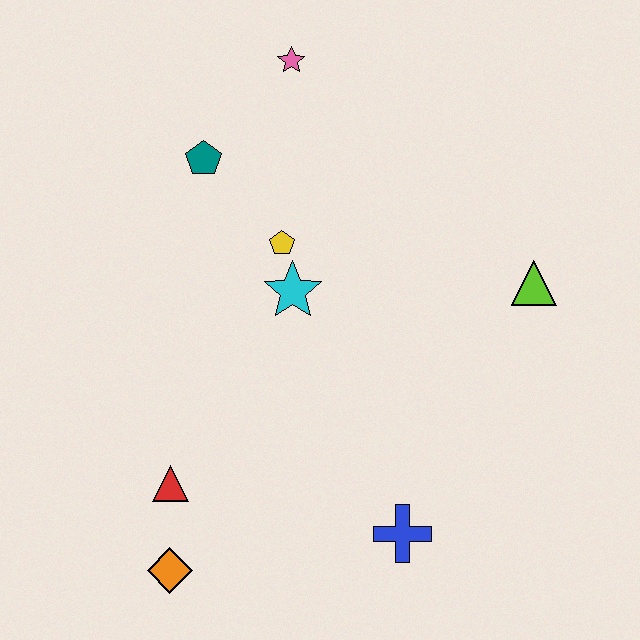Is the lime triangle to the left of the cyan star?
No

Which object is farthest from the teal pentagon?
The blue cross is farthest from the teal pentagon.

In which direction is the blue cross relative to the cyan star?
The blue cross is below the cyan star.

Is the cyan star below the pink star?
Yes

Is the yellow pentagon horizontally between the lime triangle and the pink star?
No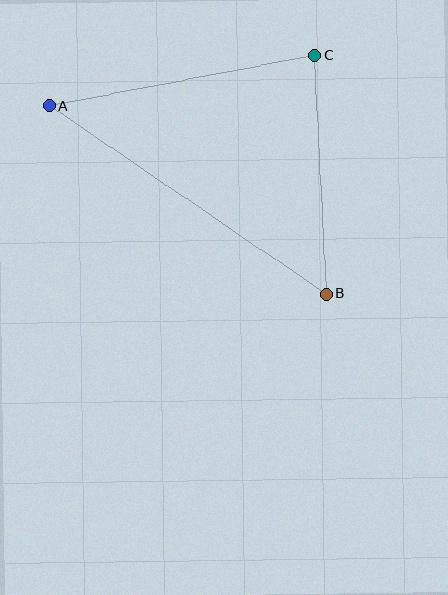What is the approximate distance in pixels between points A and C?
The distance between A and C is approximately 270 pixels.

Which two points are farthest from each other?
Points A and B are farthest from each other.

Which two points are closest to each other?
Points B and C are closest to each other.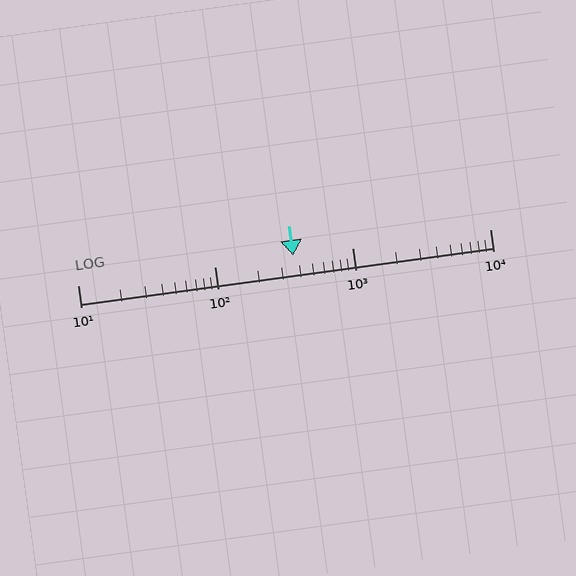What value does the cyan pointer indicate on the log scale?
The pointer indicates approximately 370.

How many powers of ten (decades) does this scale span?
The scale spans 3 decades, from 10 to 10000.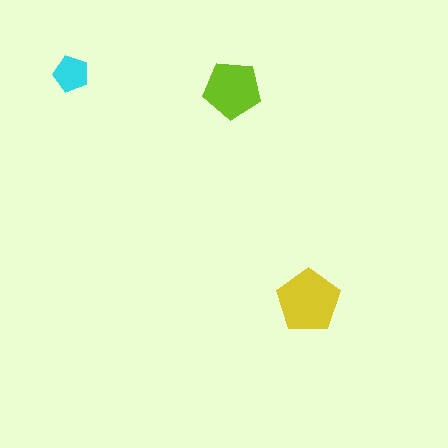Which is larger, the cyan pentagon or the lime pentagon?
The lime one.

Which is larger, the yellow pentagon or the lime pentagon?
The yellow one.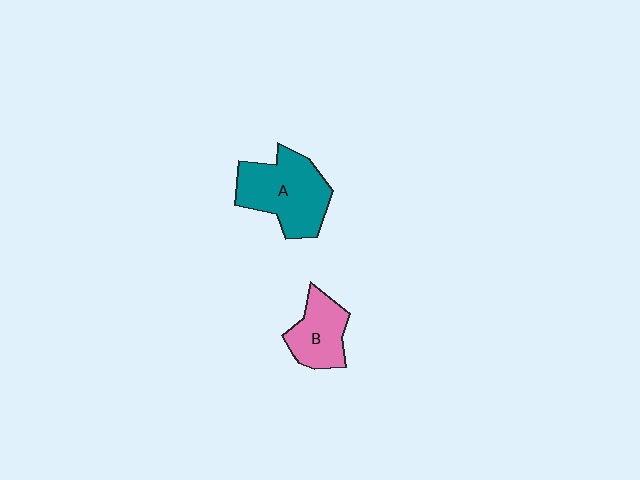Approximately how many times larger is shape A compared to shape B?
Approximately 1.6 times.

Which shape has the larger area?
Shape A (teal).